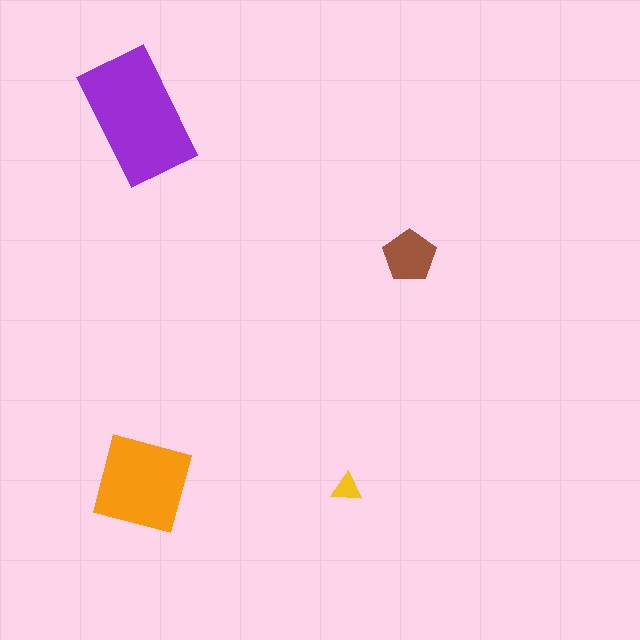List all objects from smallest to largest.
The yellow triangle, the brown pentagon, the orange square, the purple rectangle.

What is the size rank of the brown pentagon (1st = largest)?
3rd.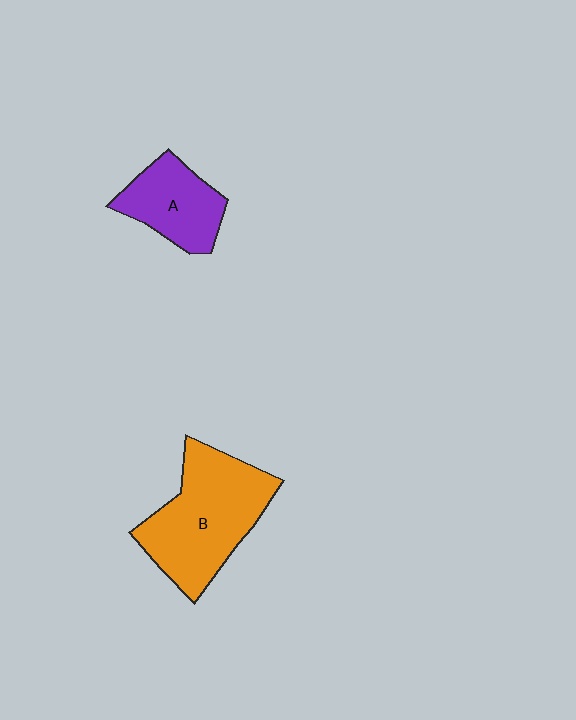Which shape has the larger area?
Shape B (orange).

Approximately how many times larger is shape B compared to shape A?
Approximately 1.8 times.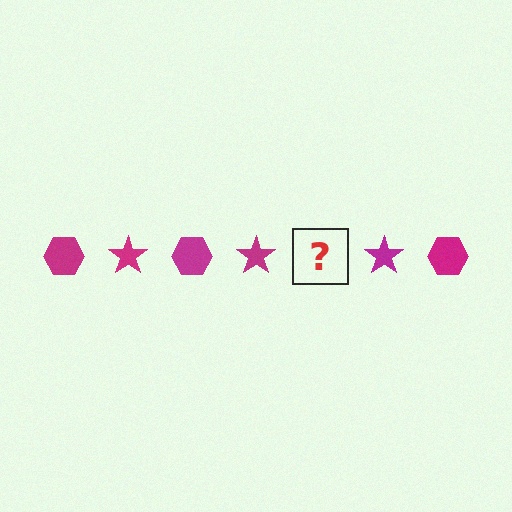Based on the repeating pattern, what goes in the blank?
The blank should be a magenta hexagon.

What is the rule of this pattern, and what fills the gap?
The rule is that the pattern cycles through hexagon, star shapes in magenta. The gap should be filled with a magenta hexagon.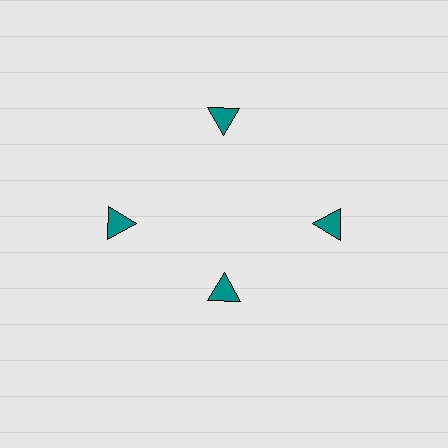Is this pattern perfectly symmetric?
No. The 4 teal triangles are arranged in a ring, but one element near the 6 o'clock position is pulled inward toward the center, breaking the 4-fold rotational symmetry.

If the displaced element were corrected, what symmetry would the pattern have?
It would have 4-fold rotational symmetry — the pattern would map onto itself every 90 degrees.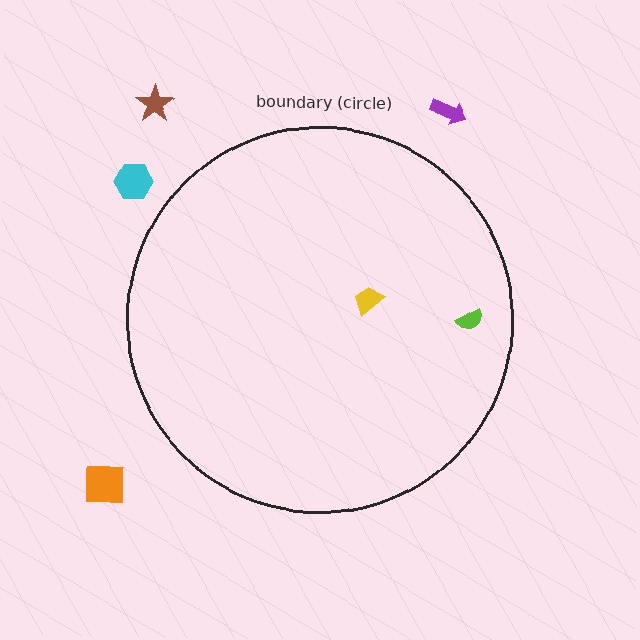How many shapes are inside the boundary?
2 inside, 4 outside.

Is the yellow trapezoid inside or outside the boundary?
Inside.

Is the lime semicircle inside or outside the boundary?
Inside.